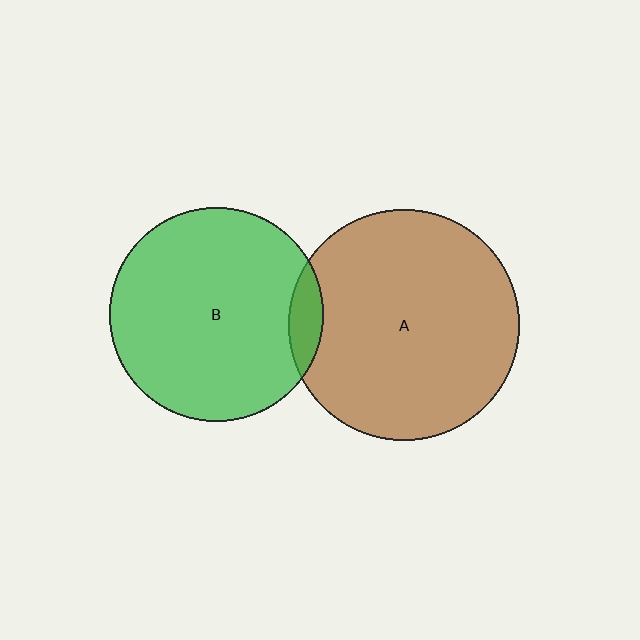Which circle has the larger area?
Circle A (brown).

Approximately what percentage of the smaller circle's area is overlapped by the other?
Approximately 10%.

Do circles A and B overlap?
Yes.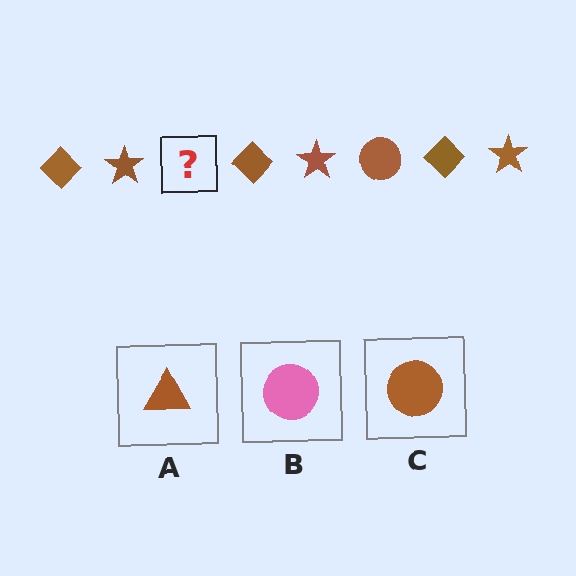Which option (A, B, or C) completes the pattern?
C.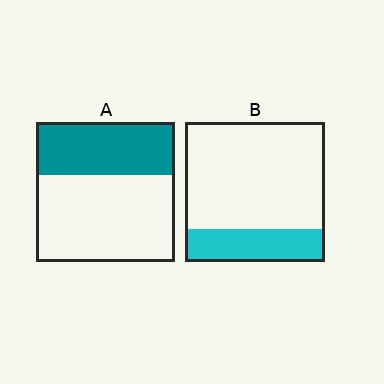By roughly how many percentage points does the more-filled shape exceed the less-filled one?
By roughly 15 percentage points (A over B).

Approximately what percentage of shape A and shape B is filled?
A is approximately 40% and B is approximately 25%.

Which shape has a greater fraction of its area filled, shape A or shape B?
Shape A.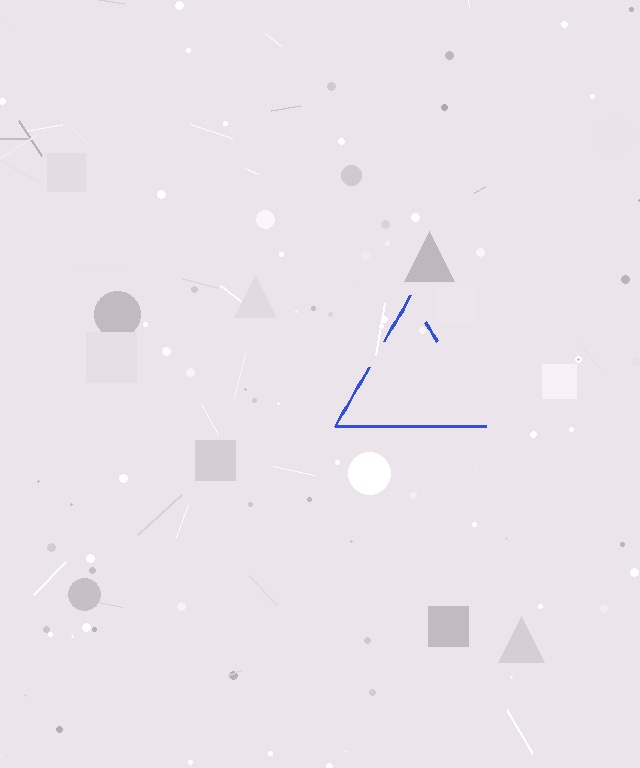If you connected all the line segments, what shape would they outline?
They would outline a triangle.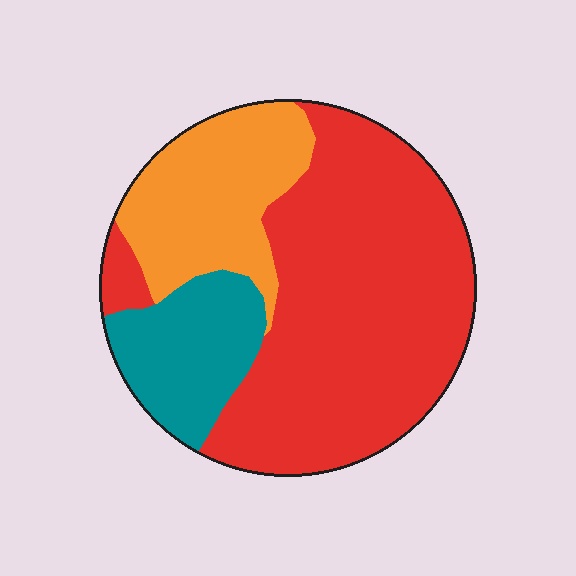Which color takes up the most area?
Red, at roughly 60%.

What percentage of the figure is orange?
Orange takes up between a sixth and a third of the figure.